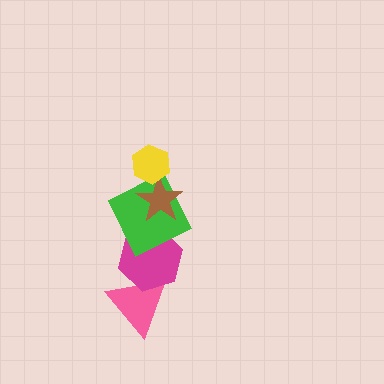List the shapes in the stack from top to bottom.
From top to bottom: the yellow hexagon, the brown star, the green square, the magenta hexagon, the pink triangle.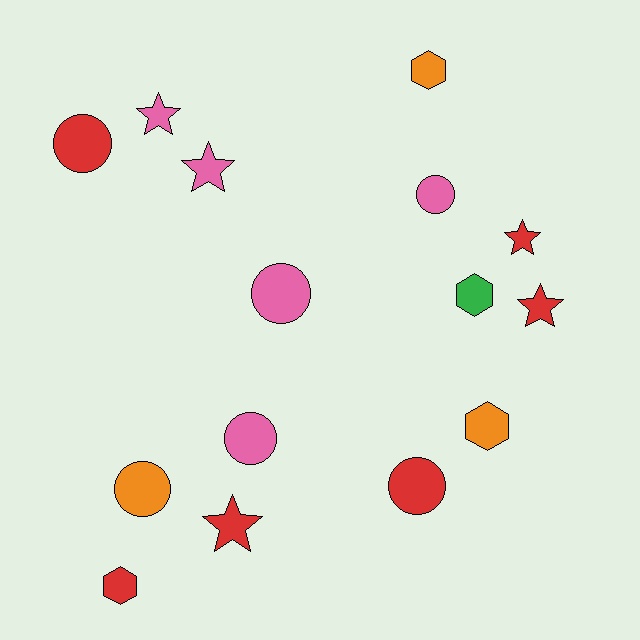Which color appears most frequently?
Red, with 6 objects.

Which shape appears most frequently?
Circle, with 6 objects.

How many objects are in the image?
There are 15 objects.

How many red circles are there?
There are 2 red circles.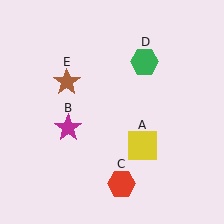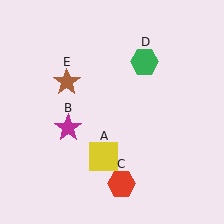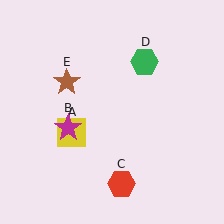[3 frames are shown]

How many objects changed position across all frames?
1 object changed position: yellow square (object A).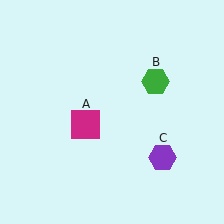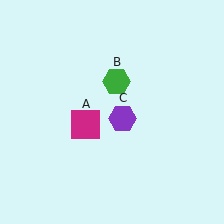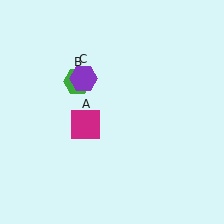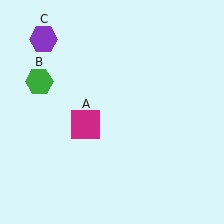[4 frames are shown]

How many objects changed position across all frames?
2 objects changed position: green hexagon (object B), purple hexagon (object C).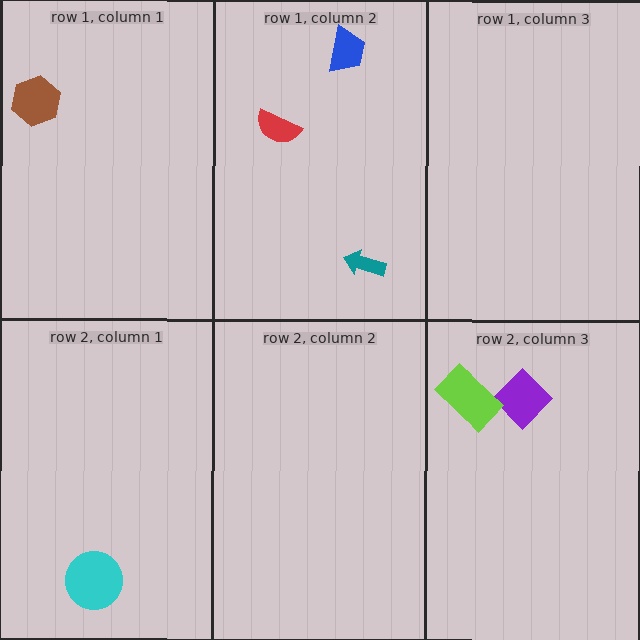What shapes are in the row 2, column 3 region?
The purple diamond, the lime rectangle.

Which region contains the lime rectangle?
The row 2, column 3 region.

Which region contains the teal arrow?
The row 1, column 2 region.